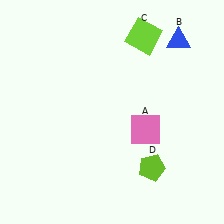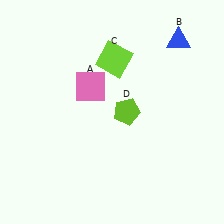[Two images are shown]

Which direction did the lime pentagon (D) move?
The lime pentagon (D) moved up.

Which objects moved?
The objects that moved are: the pink square (A), the lime square (C), the lime pentagon (D).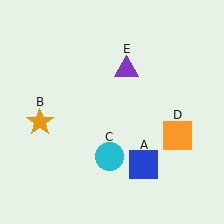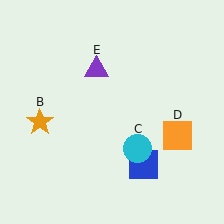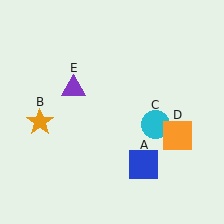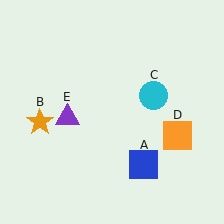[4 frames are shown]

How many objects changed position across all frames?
2 objects changed position: cyan circle (object C), purple triangle (object E).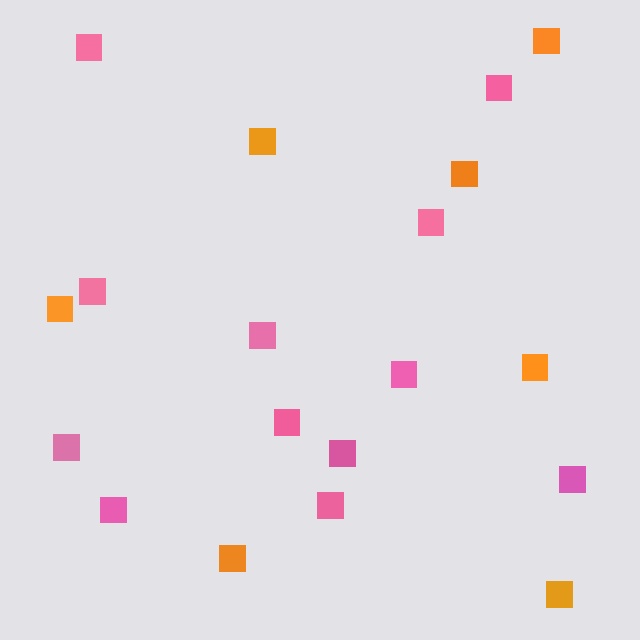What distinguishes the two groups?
There are 2 groups: one group of pink squares (12) and one group of orange squares (7).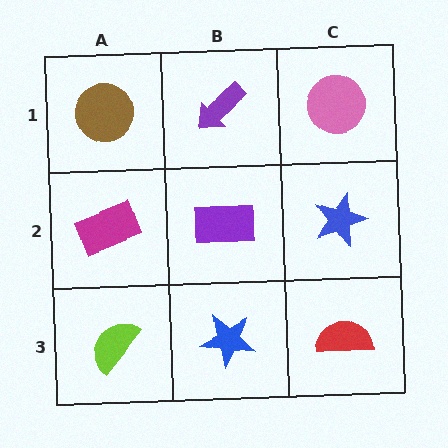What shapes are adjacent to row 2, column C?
A pink circle (row 1, column C), a red semicircle (row 3, column C), a purple rectangle (row 2, column B).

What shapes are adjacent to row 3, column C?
A blue star (row 2, column C), a blue star (row 3, column B).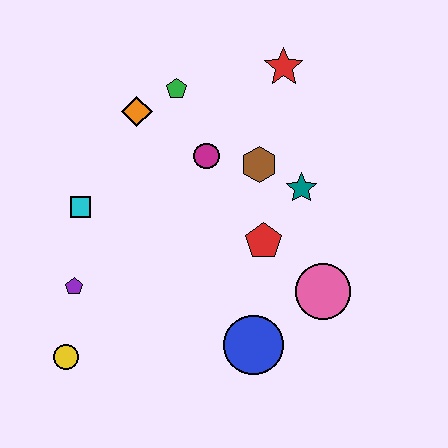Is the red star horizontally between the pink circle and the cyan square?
Yes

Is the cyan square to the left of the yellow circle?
No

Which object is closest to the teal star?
The brown hexagon is closest to the teal star.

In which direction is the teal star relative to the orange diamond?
The teal star is to the right of the orange diamond.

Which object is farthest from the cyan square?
The pink circle is farthest from the cyan square.